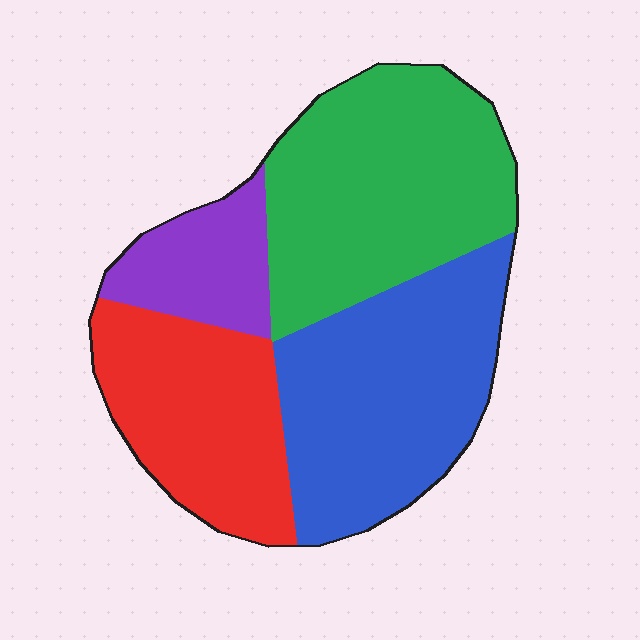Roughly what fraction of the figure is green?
Green takes up about one third (1/3) of the figure.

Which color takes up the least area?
Purple, at roughly 10%.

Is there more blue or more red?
Blue.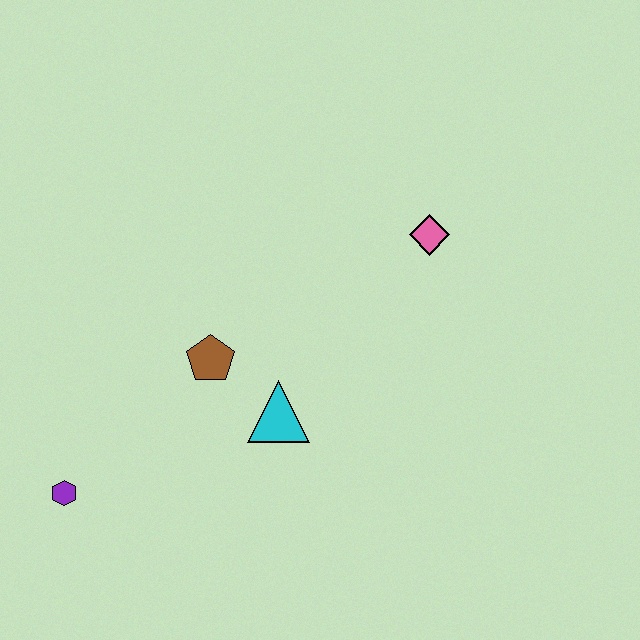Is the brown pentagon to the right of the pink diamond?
No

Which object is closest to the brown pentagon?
The cyan triangle is closest to the brown pentagon.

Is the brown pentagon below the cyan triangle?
No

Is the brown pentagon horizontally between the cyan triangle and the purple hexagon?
Yes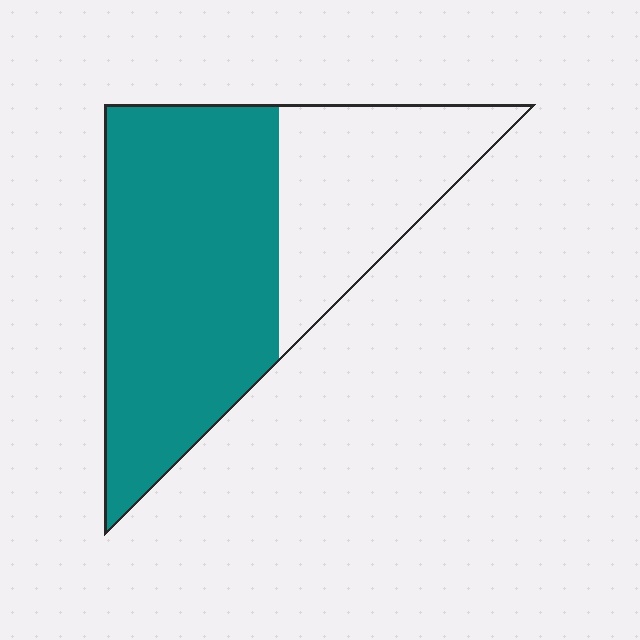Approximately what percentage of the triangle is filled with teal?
Approximately 65%.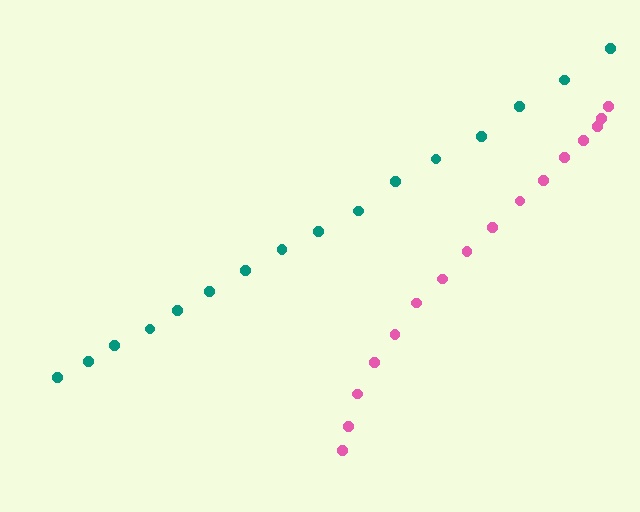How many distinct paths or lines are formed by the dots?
There are 2 distinct paths.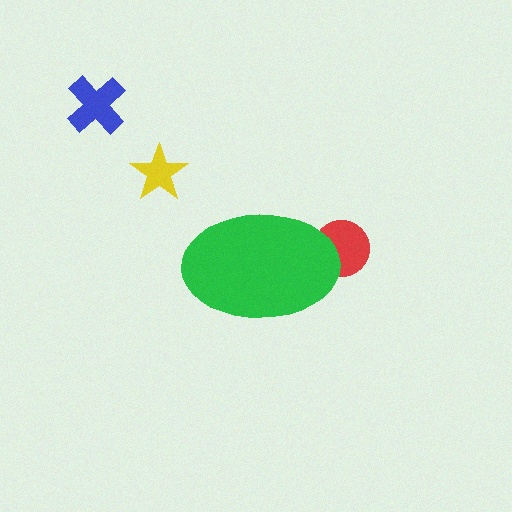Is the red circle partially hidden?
Yes, the red circle is partially hidden behind the green ellipse.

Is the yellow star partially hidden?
No, the yellow star is fully visible.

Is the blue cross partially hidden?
No, the blue cross is fully visible.